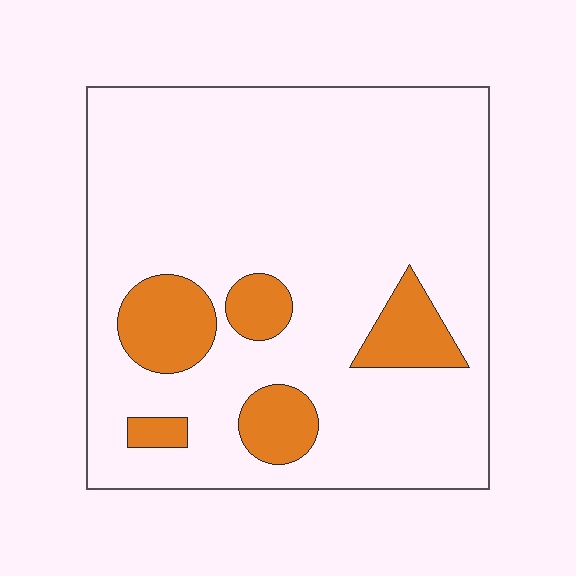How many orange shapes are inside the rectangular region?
5.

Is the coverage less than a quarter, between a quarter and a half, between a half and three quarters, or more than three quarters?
Less than a quarter.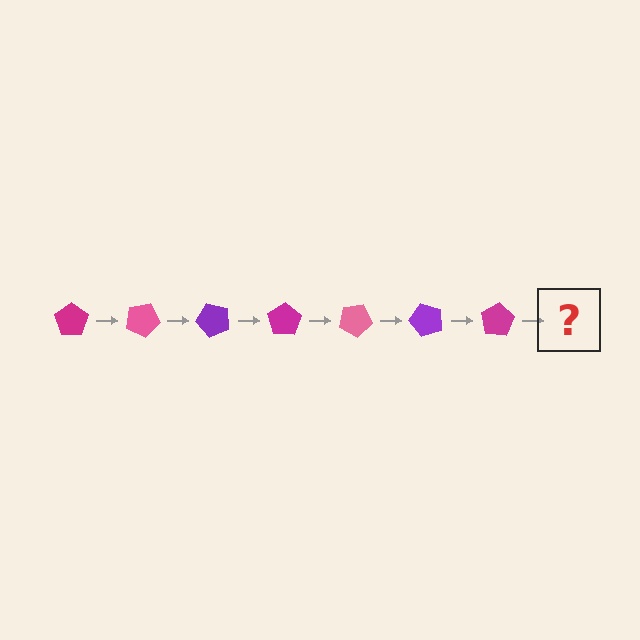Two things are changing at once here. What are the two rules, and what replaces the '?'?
The two rules are that it rotates 25 degrees each step and the color cycles through magenta, pink, and purple. The '?' should be a pink pentagon, rotated 175 degrees from the start.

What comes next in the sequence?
The next element should be a pink pentagon, rotated 175 degrees from the start.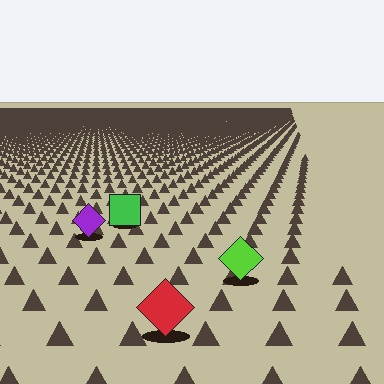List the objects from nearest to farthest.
From nearest to farthest: the red diamond, the lime diamond, the purple diamond, the green square.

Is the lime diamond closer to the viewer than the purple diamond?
Yes. The lime diamond is closer — you can tell from the texture gradient: the ground texture is coarser near it.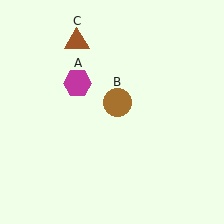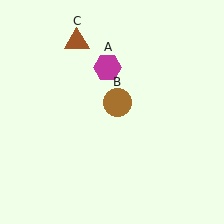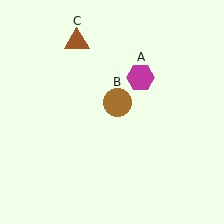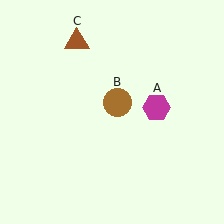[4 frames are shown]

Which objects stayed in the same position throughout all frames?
Brown circle (object B) and brown triangle (object C) remained stationary.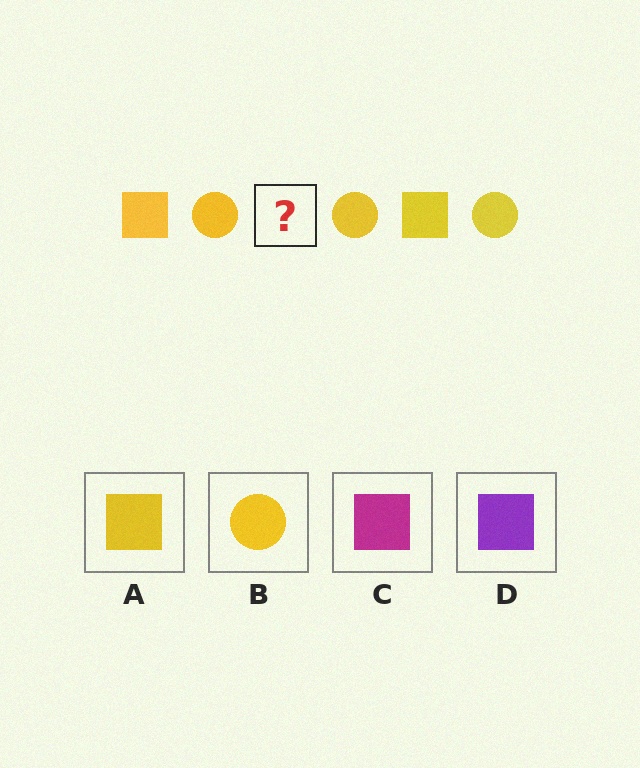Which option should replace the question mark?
Option A.